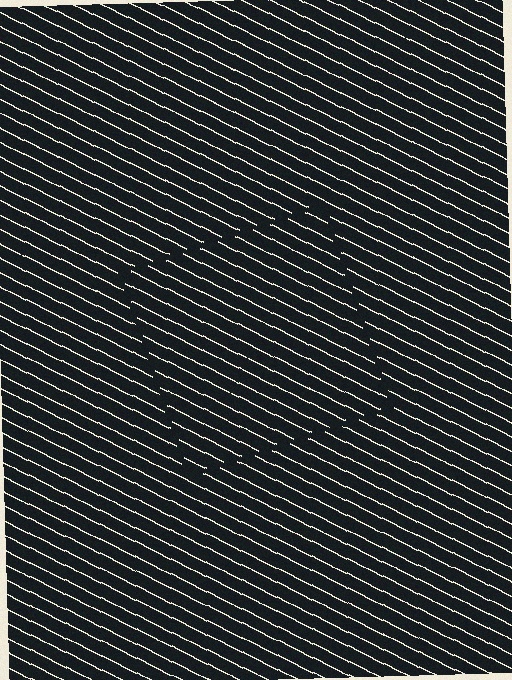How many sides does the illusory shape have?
4 sides — the line-ends trace a square.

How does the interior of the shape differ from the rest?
The interior of the shape contains the same grating, shifted by half a period — the contour is defined by the phase discontinuity where line-ends from the inner and outer gratings abut.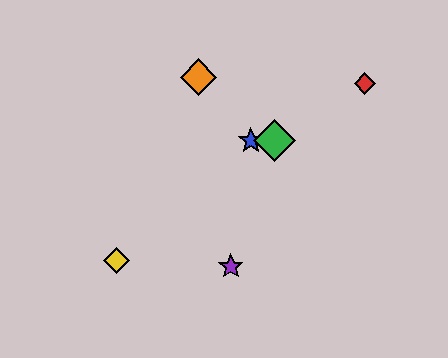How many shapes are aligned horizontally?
2 shapes (the blue star, the green diamond) are aligned horizontally.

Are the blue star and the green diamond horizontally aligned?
Yes, both are at y≈141.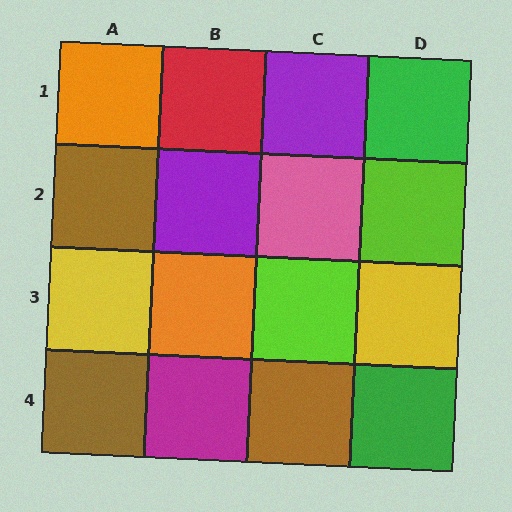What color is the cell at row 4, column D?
Green.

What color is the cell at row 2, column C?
Pink.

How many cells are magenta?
1 cell is magenta.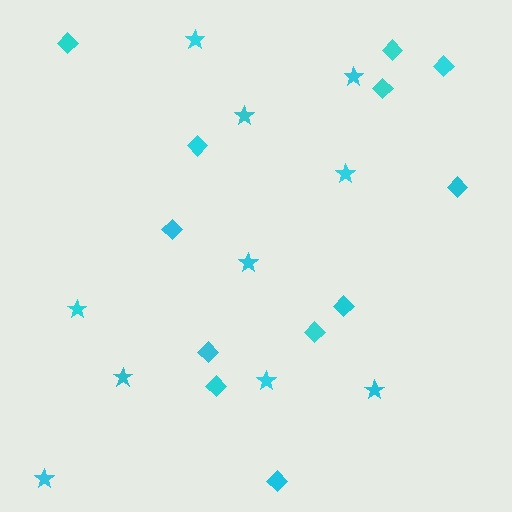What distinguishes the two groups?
There are 2 groups: one group of stars (10) and one group of diamonds (12).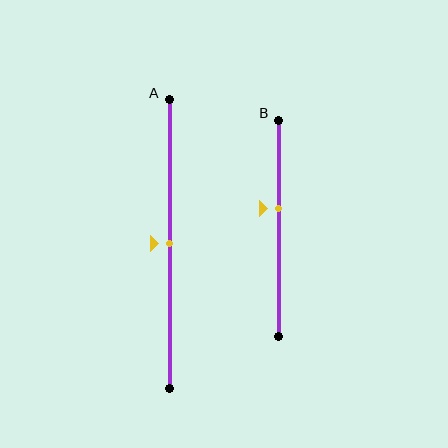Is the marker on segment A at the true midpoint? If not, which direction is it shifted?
Yes, the marker on segment A is at the true midpoint.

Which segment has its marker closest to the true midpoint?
Segment A has its marker closest to the true midpoint.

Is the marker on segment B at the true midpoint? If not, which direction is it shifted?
No, the marker on segment B is shifted upward by about 9% of the segment length.